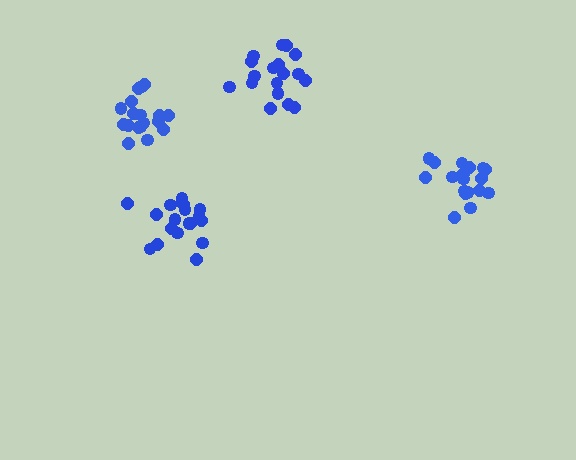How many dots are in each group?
Group 1: 18 dots, Group 2: 19 dots, Group 3: 19 dots, Group 4: 18 dots (74 total).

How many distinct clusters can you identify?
There are 4 distinct clusters.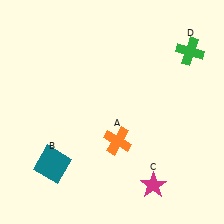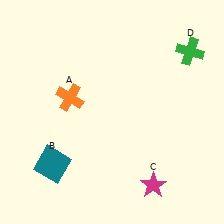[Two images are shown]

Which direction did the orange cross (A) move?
The orange cross (A) moved left.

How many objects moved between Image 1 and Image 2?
1 object moved between the two images.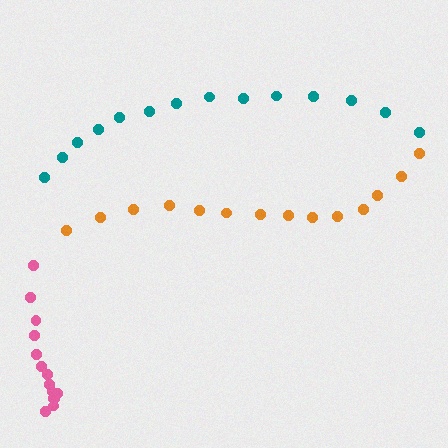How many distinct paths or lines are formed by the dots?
There are 3 distinct paths.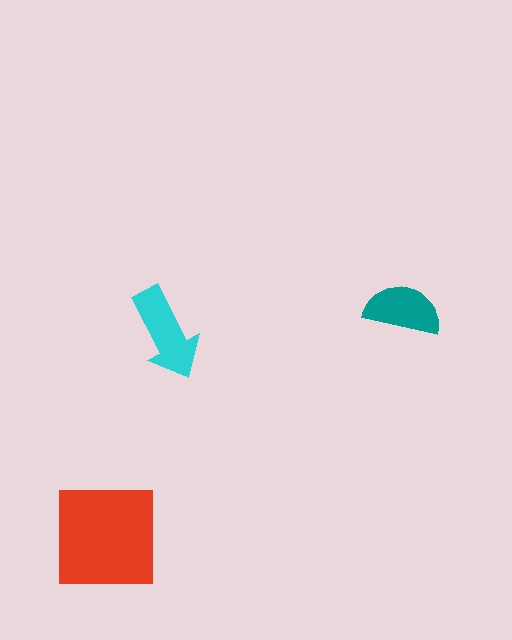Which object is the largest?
The red square.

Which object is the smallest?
The teal semicircle.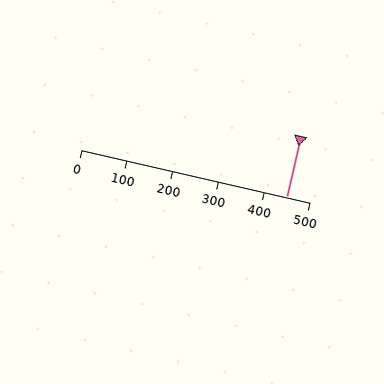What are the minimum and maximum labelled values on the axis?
The axis runs from 0 to 500.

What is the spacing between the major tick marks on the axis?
The major ticks are spaced 100 apart.